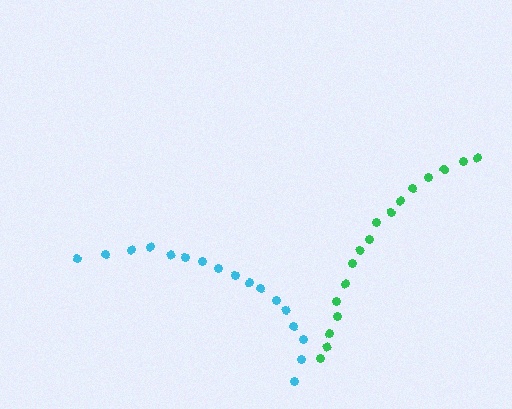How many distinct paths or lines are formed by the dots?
There are 2 distinct paths.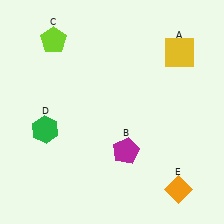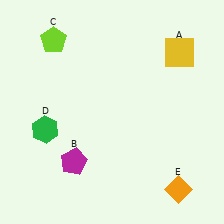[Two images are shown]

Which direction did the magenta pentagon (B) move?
The magenta pentagon (B) moved left.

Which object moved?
The magenta pentagon (B) moved left.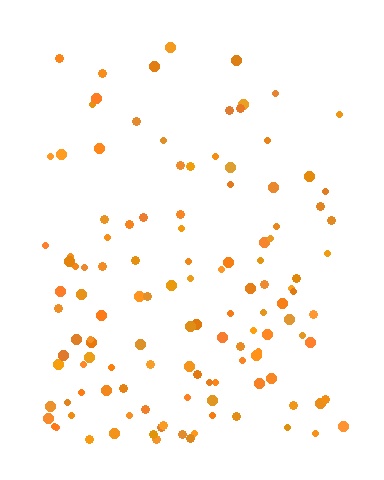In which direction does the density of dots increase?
From top to bottom, with the bottom side densest.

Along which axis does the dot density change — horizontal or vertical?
Vertical.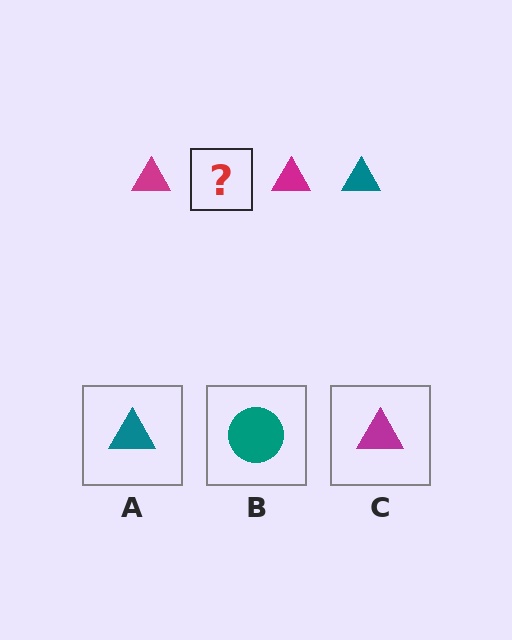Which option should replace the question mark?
Option A.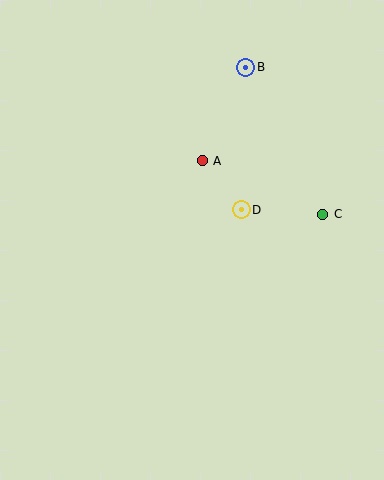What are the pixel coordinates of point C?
Point C is at (323, 214).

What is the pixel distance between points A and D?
The distance between A and D is 63 pixels.